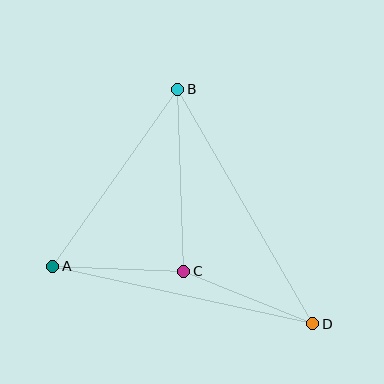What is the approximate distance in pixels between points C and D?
The distance between C and D is approximately 139 pixels.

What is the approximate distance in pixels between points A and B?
The distance between A and B is approximately 217 pixels.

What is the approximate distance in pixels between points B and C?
The distance between B and C is approximately 182 pixels.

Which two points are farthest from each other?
Points B and D are farthest from each other.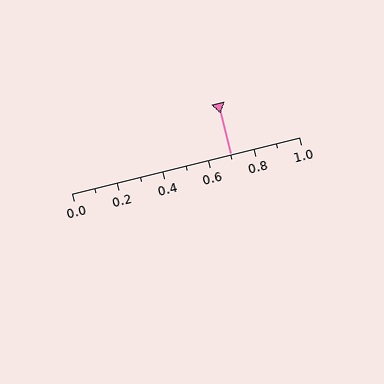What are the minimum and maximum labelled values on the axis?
The axis runs from 0.0 to 1.0.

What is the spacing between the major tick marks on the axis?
The major ticks are spaced 0.2 apart.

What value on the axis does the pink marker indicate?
The marker indicates approximately 0.7.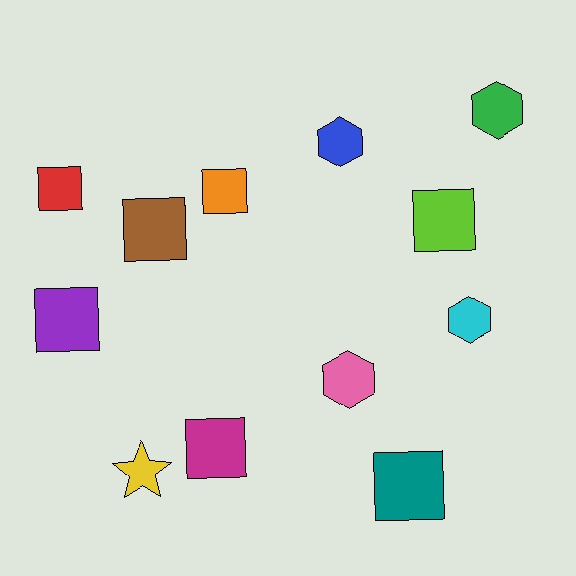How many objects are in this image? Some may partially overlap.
There are 12 objects.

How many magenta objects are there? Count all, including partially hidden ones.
There is 1 magenta object.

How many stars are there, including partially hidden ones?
There is 1 star.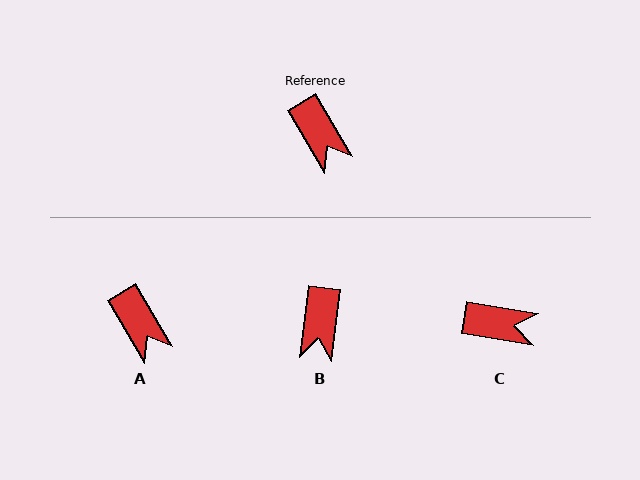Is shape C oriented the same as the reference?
No, it is off by about 50 degrees.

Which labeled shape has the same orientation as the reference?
A.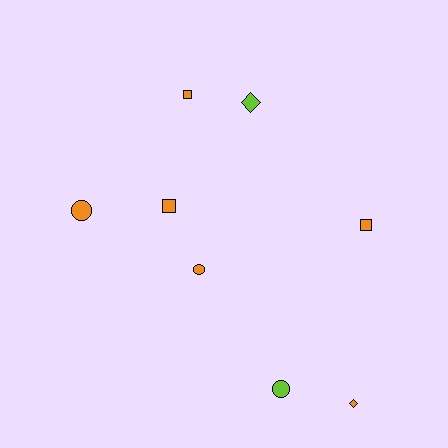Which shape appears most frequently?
Circle, with 3 objects.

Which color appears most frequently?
Orange, with 6 objects.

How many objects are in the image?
There are 8 objects.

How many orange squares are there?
There are 3 orange squares.